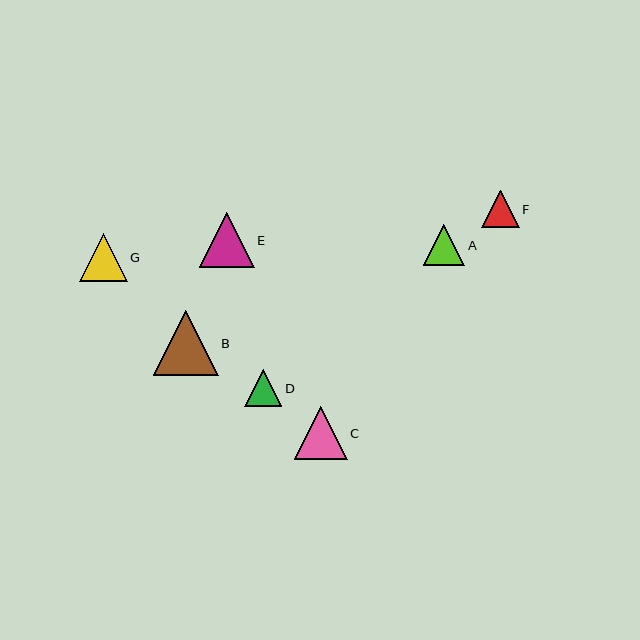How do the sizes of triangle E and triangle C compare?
Triangle E and triangle C are approximately the same size.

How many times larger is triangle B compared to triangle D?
Triangle B is approximately 1.8 times the size of triangle D.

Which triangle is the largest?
Triangle B is the largest with a size of approximately 65 pixels.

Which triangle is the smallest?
Triangle D is the smallest with a size of approximately 37 pixels.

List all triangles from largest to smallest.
From largest to smallest: B, E, C, G, A, F, D.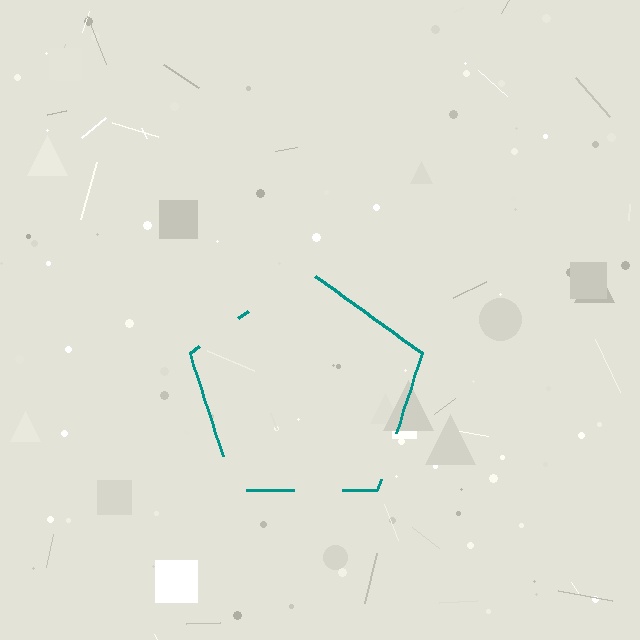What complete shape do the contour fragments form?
The contour fragments form a pentagon.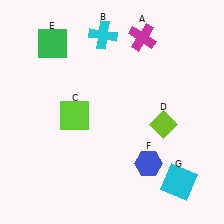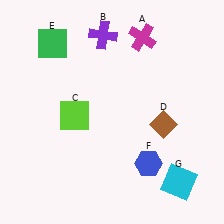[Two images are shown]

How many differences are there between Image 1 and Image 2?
There are 2 differences between the two images.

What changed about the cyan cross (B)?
In Image 1, B is cyan. In Image 2, it changed to purple.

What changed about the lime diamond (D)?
In Image 1, D is lime. In Image 2, it changed to brown.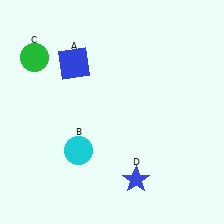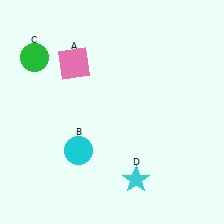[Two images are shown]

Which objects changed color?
A changed from blue to pink. D changed from blue to cyan.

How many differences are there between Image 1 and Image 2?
There are 2 differences between the two images.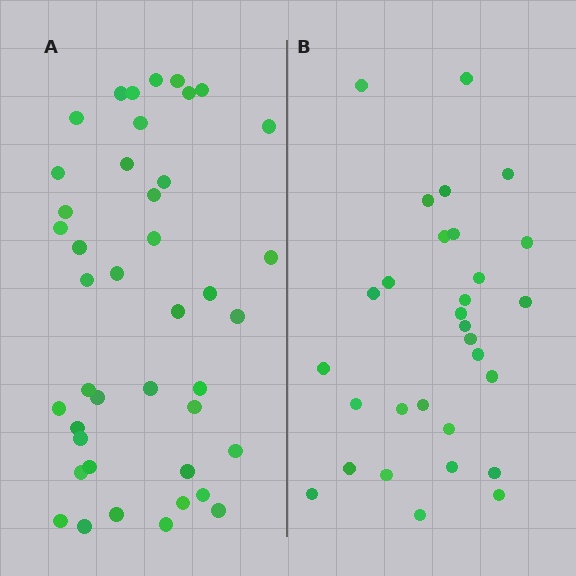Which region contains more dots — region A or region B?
Region A (the left region) has more dots.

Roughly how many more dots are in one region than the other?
Region A has roughly 12 or so more dots than region B.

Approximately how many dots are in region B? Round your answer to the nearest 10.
About 30 dots.